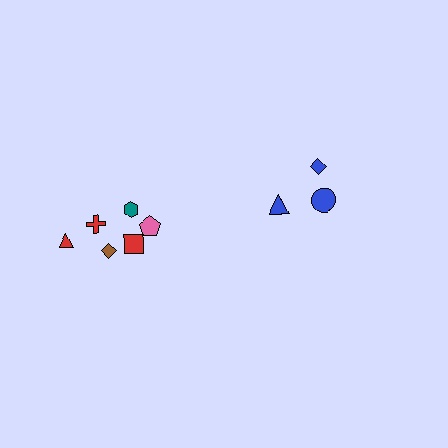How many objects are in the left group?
There are 6 objects.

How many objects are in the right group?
There are 3 objects.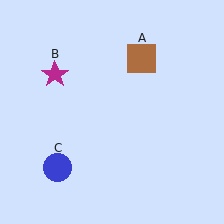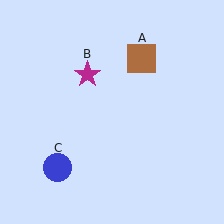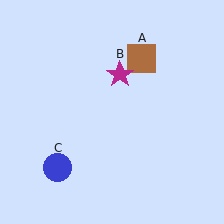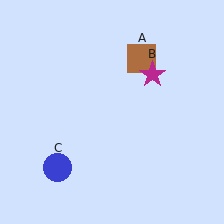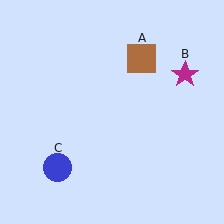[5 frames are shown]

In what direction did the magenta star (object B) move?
The magenta star (object B) moved right.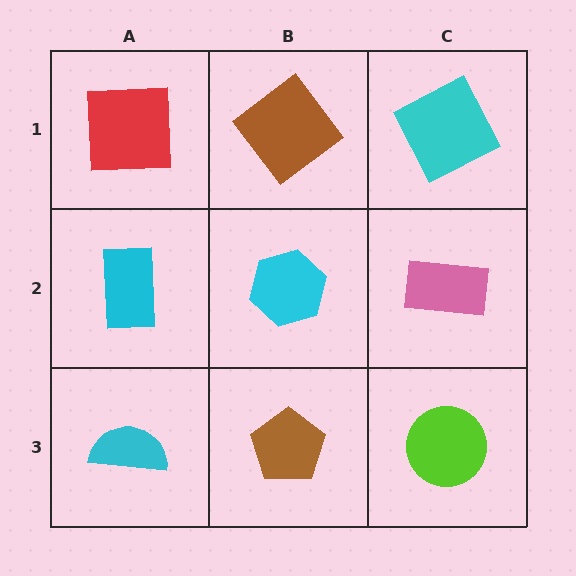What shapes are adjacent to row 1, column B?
A cyan hexagon (row 2, column B), a red square (row 1, column A), a cyan square (row 1, column C).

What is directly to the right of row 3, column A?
A brown pentagon.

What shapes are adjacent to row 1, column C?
A pink rectangle (row 2, column C), a brown diamond (row 1, column B).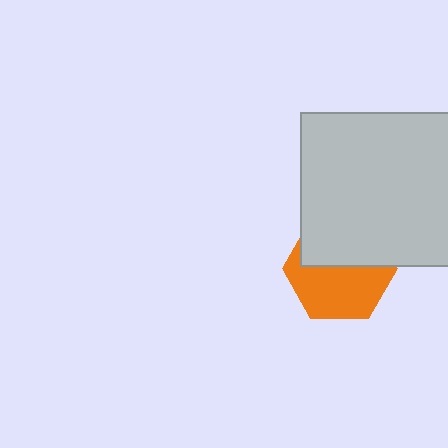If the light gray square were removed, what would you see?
You would see the complete orange hexagon.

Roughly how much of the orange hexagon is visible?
About half of it is visible (roughly 55%).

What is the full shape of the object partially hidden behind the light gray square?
The partially hidden object is an orange hexagon.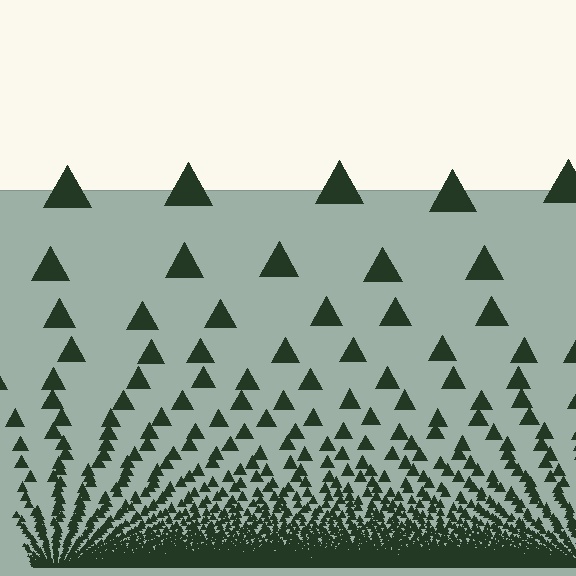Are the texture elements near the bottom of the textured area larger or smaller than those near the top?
Smaller. The gradient is inverted — elements near the bottom are smaller and denser.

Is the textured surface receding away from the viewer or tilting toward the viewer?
The surface appears to tilt toward the viewer. Texture elements get larger and sparser toward the top.